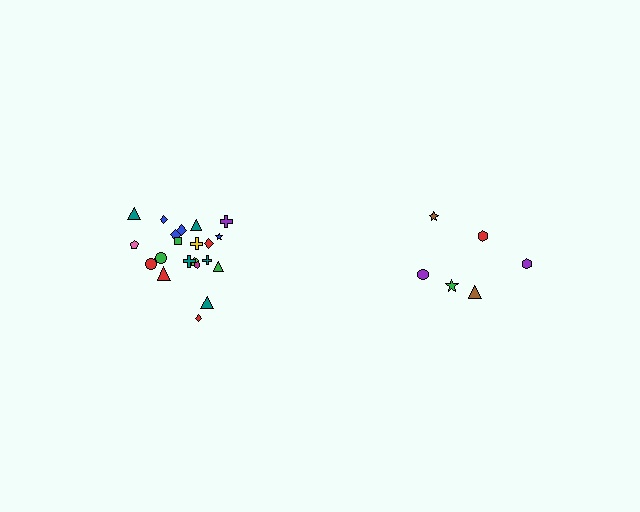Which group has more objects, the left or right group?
The left group.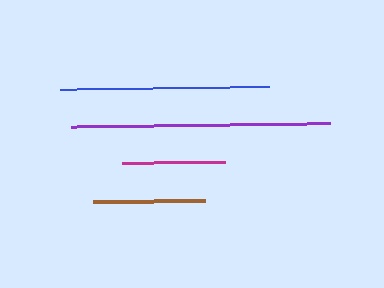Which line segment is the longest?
The purple line is the longest at approximately 259 pixels.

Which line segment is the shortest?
The magenta line is the shortest at approximately 103 pixels.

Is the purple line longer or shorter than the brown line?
The purple line is longer than the brown line.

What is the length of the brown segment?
The brown segment is approximately 112 pixels long.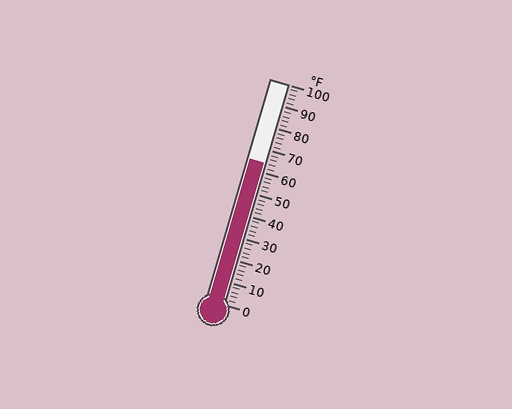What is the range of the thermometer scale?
The thermometer scale ranges from 0°F to 100°F.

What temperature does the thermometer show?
The thermometer shows approximately 64°F.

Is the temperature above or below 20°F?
The temperature is above 20°F.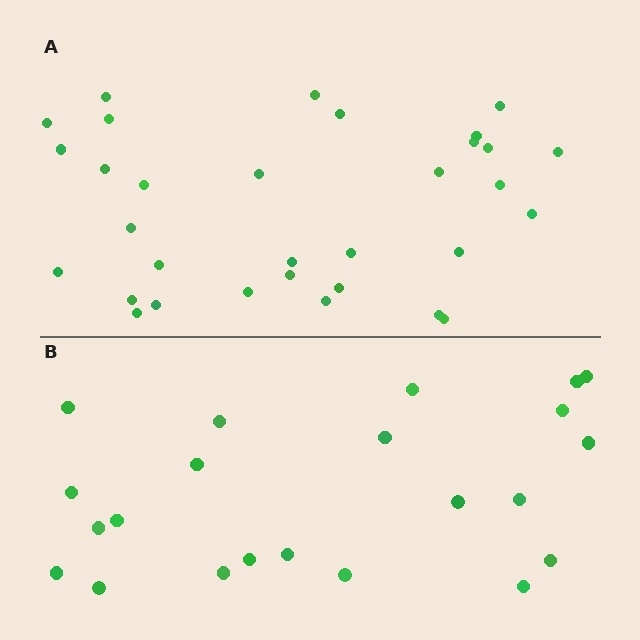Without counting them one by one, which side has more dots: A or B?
Region A (the top region) has more dots.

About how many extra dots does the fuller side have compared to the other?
Region A has roughly 10 or so more dots than region B.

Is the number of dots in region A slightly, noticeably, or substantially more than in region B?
Region A has substantially more. The ratio is roughly 1.5 to 1.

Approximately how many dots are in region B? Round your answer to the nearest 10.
About 20 dots. (The exact count is 22, which rounds to 20.)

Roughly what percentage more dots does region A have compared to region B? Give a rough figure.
About 45% more.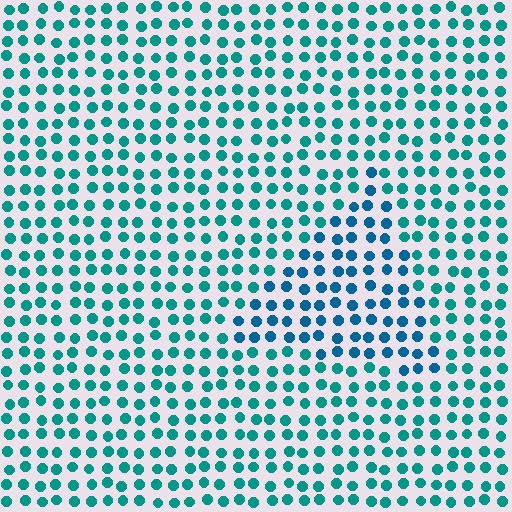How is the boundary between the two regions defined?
The boundary is defined purely by a slight shift in hue (about 26 degrees). Spacing, size, and orientation are identical on both sides.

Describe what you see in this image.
The image is filled with small teal elements in a uniform arrangement. A triangle-shaped region is visible where the elements are tinted to a slightly different hue, forming a subtle color boundary.